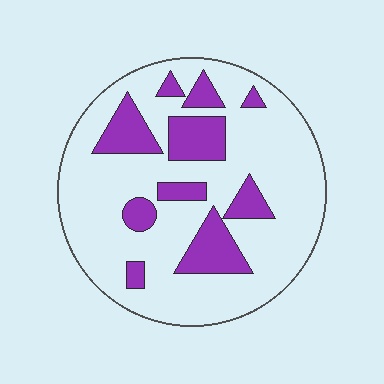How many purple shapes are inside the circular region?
10.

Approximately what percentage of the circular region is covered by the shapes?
Approximately 25%.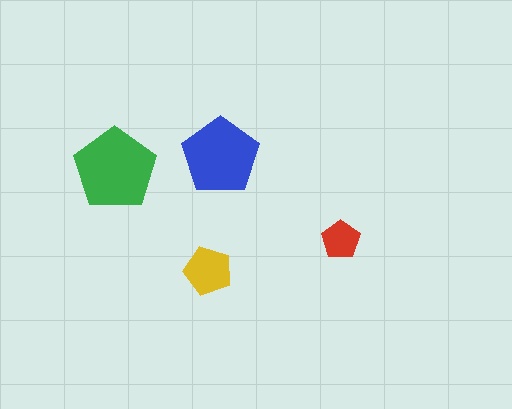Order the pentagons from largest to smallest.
the green one, the blue one, the yellow one, the red one.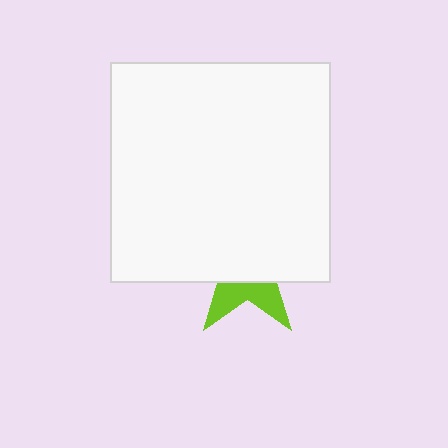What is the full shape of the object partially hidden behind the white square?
The partially hidden object is a lime star.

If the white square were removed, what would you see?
You would see the complete lime star.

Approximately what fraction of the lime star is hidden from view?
Roughly 68% of the lime star is hidden behind the white square.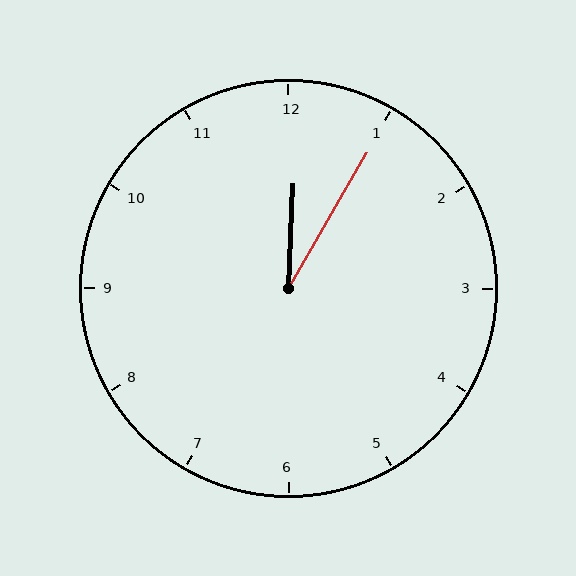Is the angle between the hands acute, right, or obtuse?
It is acute.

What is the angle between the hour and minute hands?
Approximately 28 degrees.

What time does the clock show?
12:05.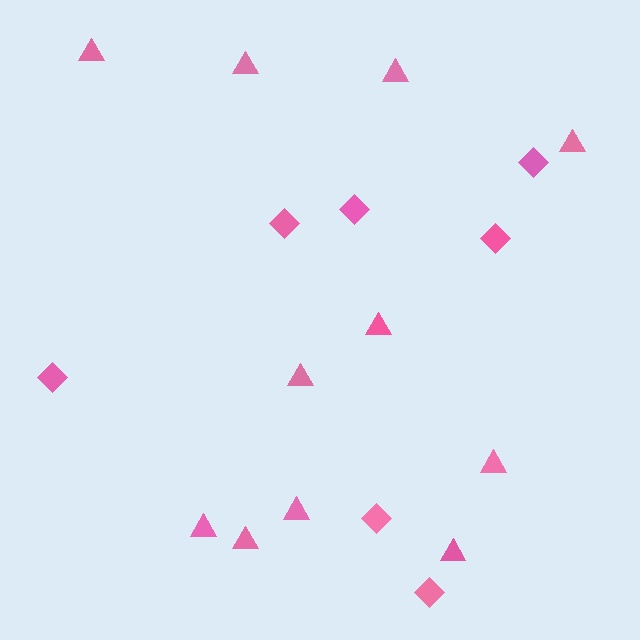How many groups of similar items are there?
There are 2 groups: one group of diamonds (7) and one group of triangles (11).